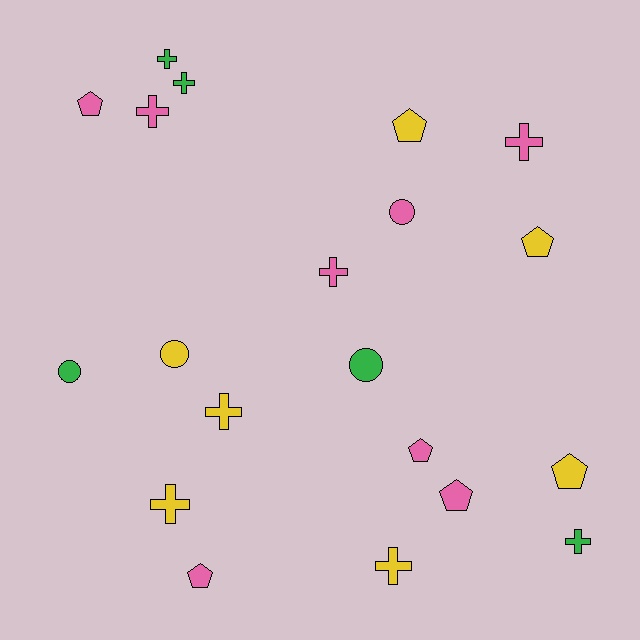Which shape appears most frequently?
Cross, with 9 objects.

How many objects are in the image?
There are 20 objects.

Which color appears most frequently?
Pink, with 8 objects.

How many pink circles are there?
There is 1 pink circle.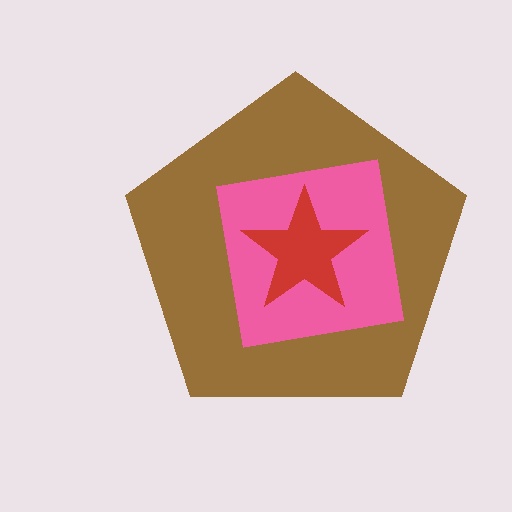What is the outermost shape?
The brown pentagon.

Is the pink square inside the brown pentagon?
Yes.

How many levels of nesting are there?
3.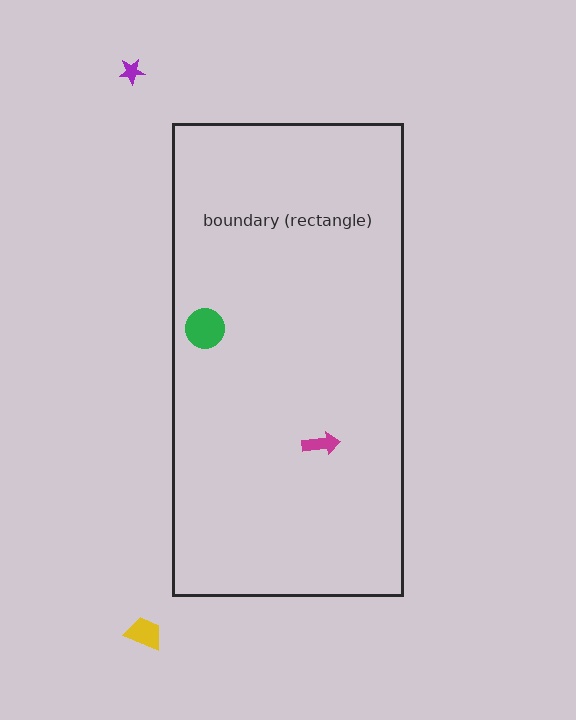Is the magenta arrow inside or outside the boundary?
Inside.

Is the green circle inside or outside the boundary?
Inside.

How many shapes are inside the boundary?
2 inside, 2 outside.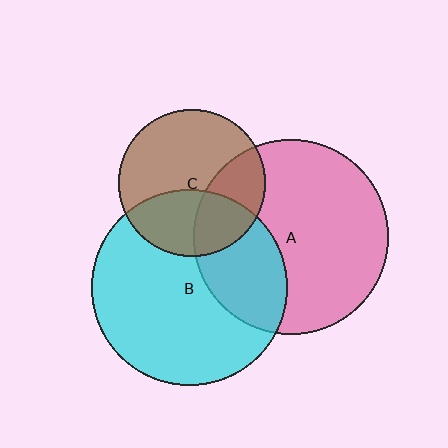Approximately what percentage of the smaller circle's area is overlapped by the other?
Approximately 30%.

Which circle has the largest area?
Circle B (cyan).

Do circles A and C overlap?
Yes.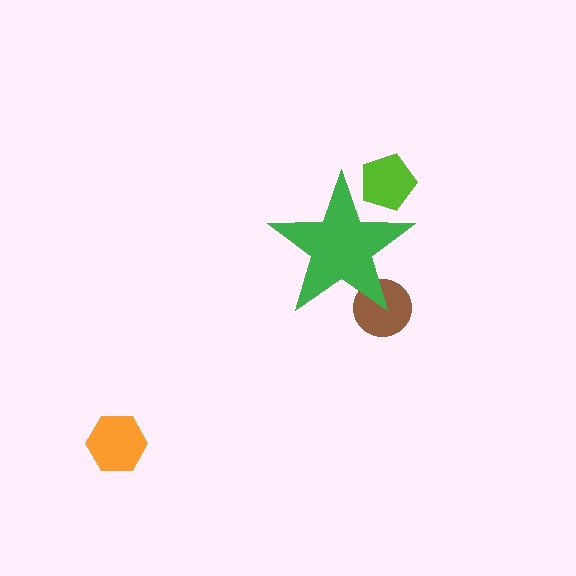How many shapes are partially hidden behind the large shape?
2 shapes are partially hidden.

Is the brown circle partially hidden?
Yes, the brown circle is partially hidden behind the green star.